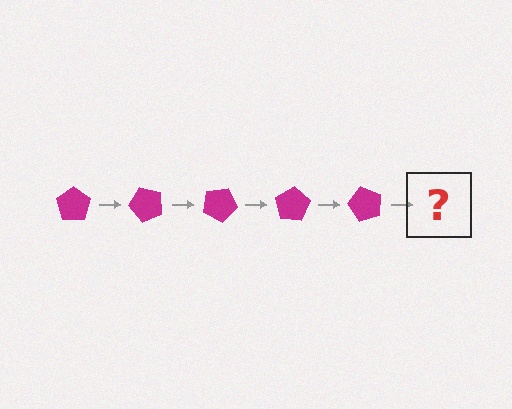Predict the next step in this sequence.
The next step is a magenta pentagon rotated 250 degrees.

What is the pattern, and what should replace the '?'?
The pattern is that the pentagon rotates 50 degrees each step. The '?' should be a magenta pentagon rotated 250 degrees.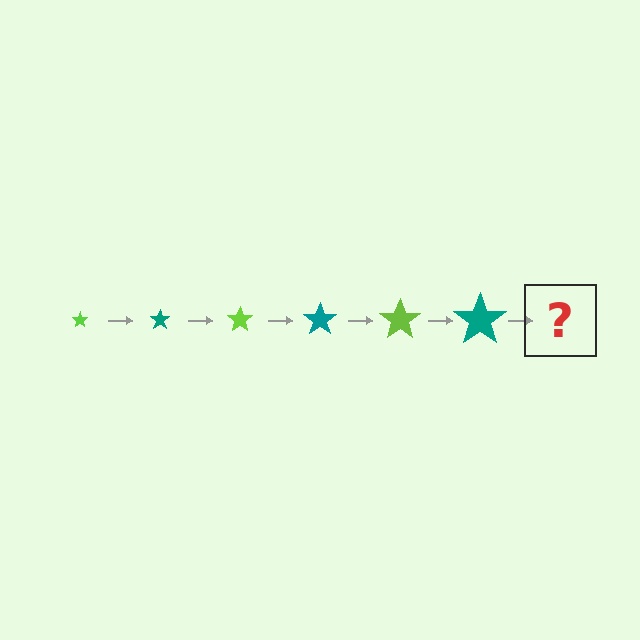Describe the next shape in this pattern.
It should be a lime star, larger than the previous one.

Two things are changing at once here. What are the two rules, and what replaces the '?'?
The two rules are that the star grows larger each step and the color cycles through lime and teal. The '?' should be a lime star, larger than the previous one.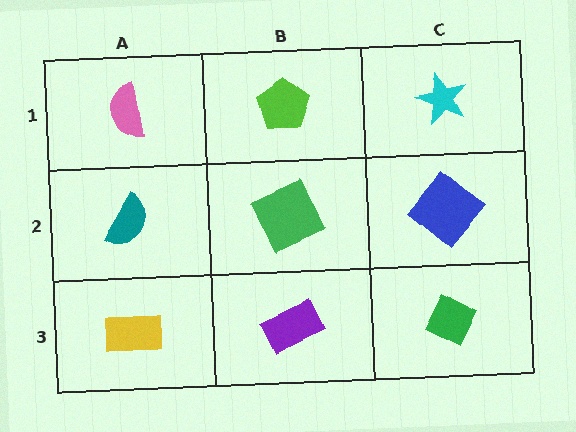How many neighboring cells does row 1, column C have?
2.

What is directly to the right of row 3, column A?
A purple rectangle.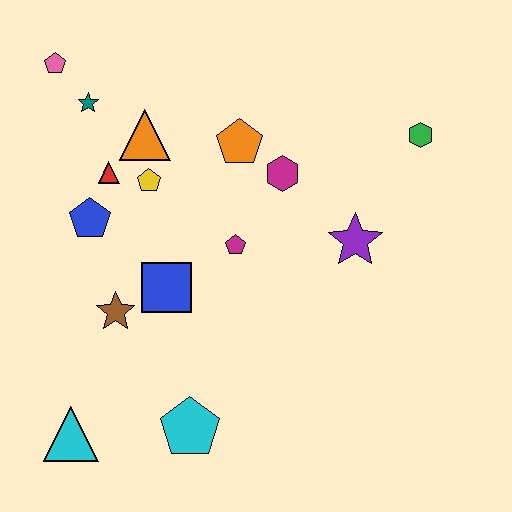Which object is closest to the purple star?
The magenta hexagon is closest to the purple star.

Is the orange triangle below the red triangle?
No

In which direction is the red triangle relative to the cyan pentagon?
The red triangle is above the cyan pentagon.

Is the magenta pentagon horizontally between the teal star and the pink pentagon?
No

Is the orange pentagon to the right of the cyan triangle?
Yes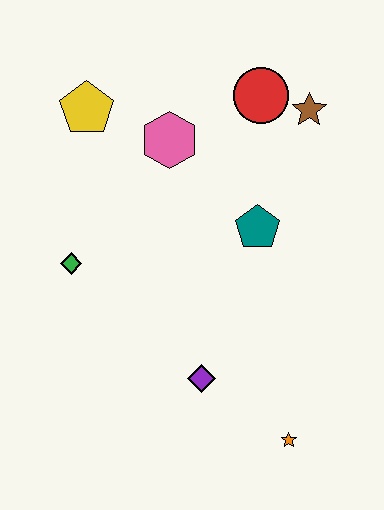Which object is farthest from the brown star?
The orange star is farthest from the brown star.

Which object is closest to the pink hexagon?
The yellow pentagon is closest to the pink hexagon.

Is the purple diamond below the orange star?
No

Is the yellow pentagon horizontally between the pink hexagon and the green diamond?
Yes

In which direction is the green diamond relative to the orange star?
The green diamond is to the left of the orange star.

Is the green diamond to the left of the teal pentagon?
Yes